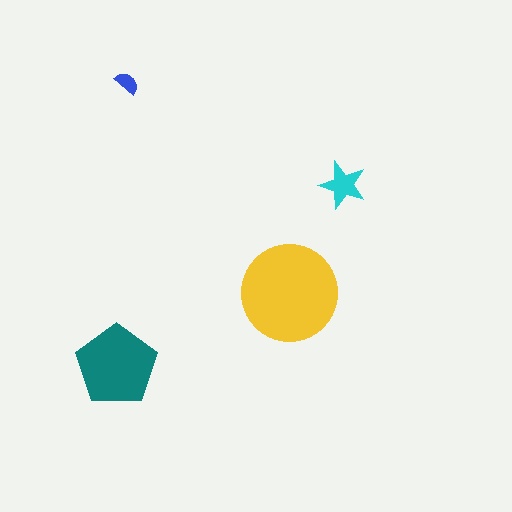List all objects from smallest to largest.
The blue semicircle, the cyan star, the teal pentagon, the yellow circle.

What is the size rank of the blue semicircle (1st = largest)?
4th.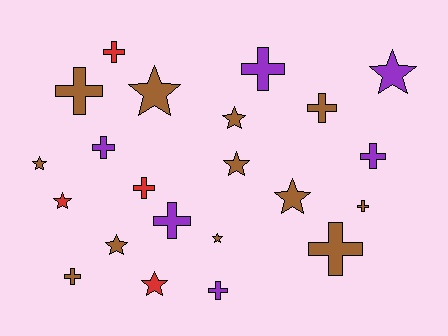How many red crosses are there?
There are 2 red crosses.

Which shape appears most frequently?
Cross, with 12 objects.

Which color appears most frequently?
Brown, with 12 objects.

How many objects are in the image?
There are 22 objects.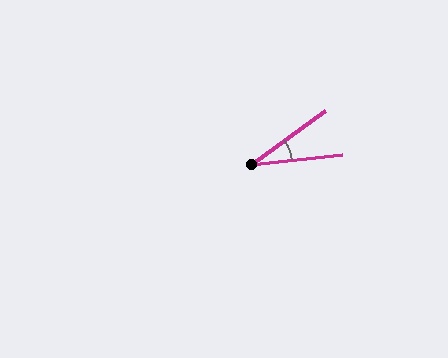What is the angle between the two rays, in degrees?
Approximately 30 degrees.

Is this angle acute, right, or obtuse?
It is acute.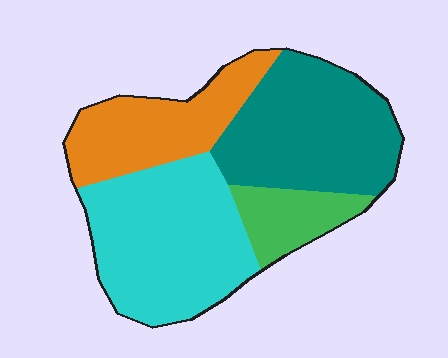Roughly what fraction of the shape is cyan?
Cyan covers about 35% of the shape.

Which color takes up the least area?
Green, at roughly 10%.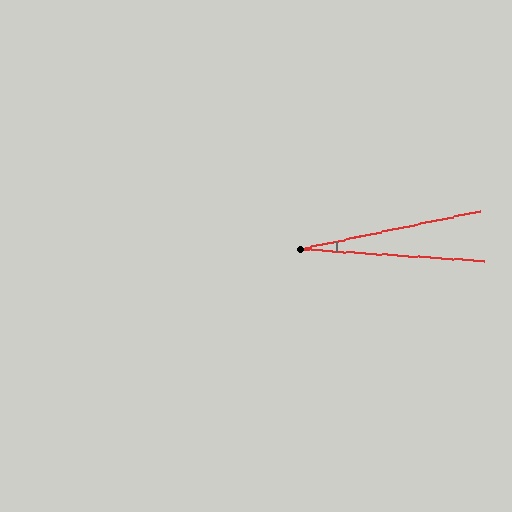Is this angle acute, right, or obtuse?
It is acute.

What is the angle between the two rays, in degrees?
Approximately 15 degrees.